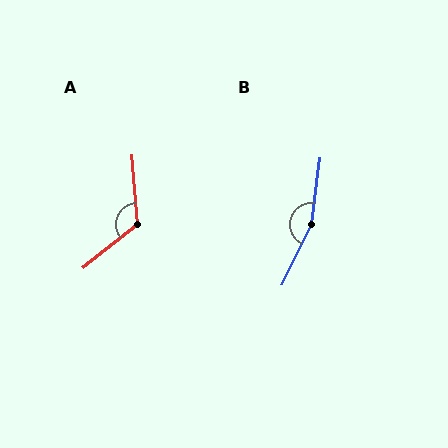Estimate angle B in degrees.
Approximately 161 degrees.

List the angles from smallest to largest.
A (124°), B (161°).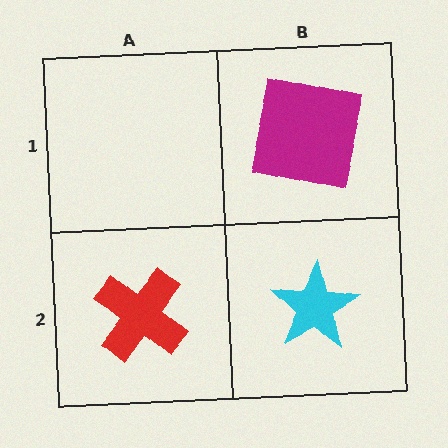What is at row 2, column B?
A cyan star.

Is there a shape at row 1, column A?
No, that cell is empty.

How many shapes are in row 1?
1 shape.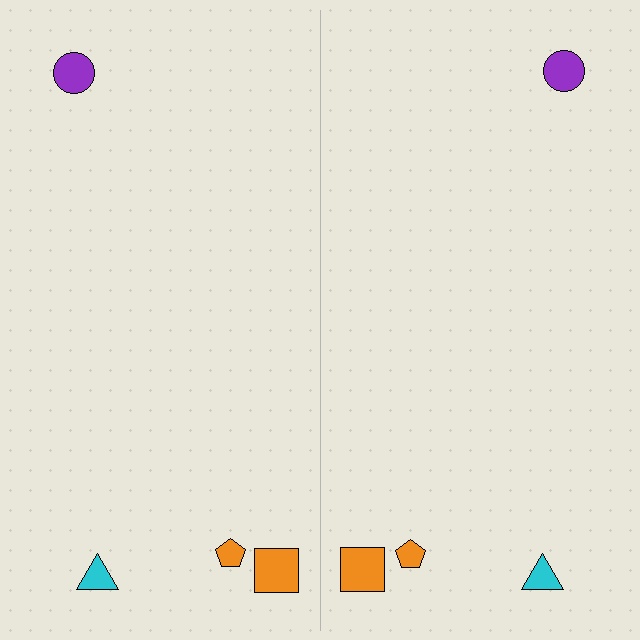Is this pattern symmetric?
Yes, this pattern has bilateral (reflection) symmetry.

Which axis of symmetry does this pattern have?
The pattern has a vertical axis of symmetry running through the center of the image.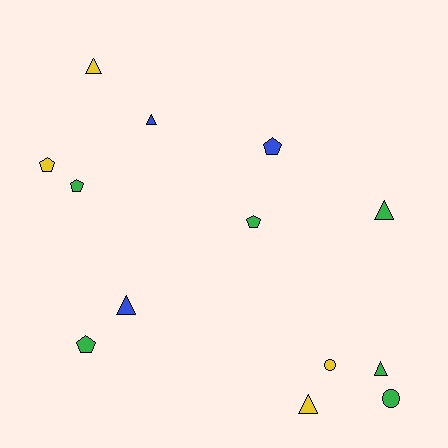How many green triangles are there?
There are 2 green triangles.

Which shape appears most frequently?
Triangle, with 6 objects.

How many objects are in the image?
There are 13 objects.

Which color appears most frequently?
Green, with 6 objects.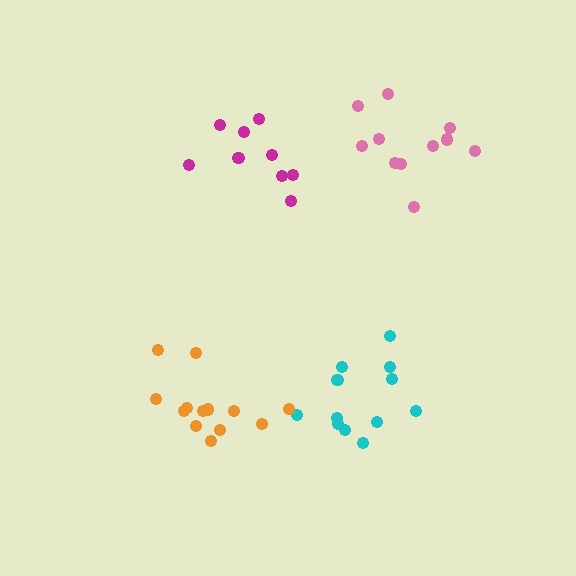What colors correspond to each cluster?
The clusters are colored: cyan, magenta, orange, pink.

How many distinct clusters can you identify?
There are 4 distinct clusters.